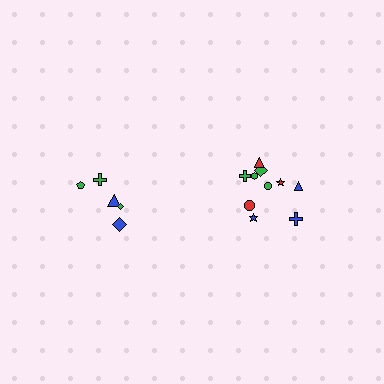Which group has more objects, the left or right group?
The right group.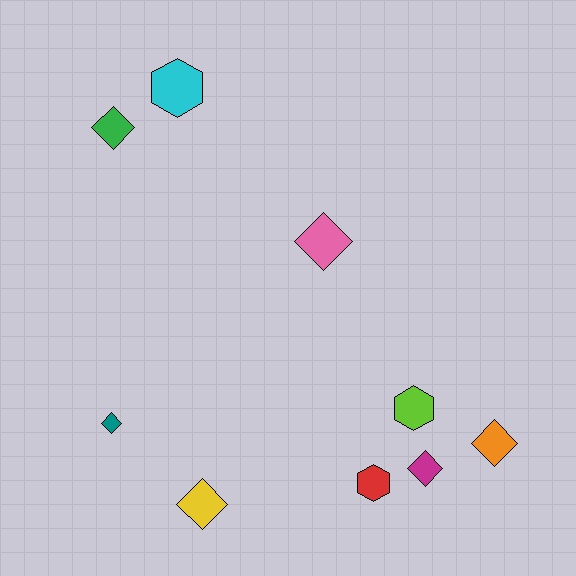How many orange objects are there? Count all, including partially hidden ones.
There is 1 orange object.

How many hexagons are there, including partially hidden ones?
There are 3 hexagons.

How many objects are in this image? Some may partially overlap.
There are 9 objects.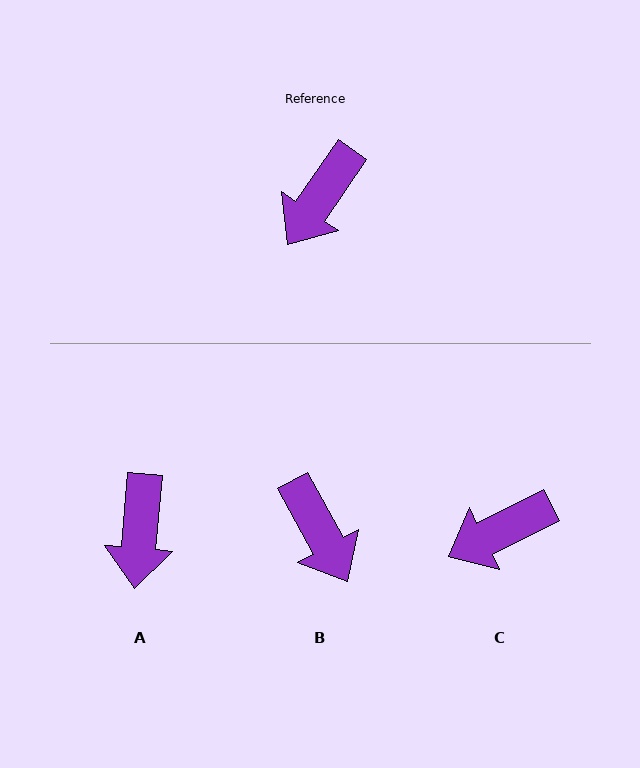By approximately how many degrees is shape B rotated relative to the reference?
Approximately 63 degrees counter-clockwise.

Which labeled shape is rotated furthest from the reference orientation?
B, about 63 degrees away.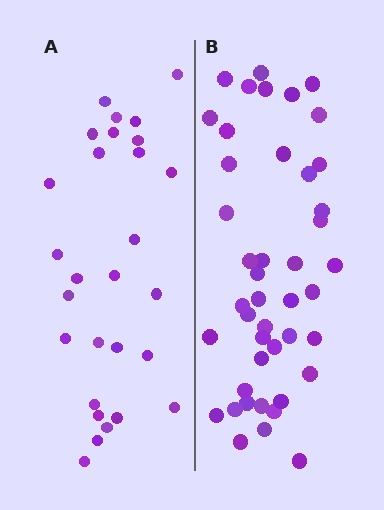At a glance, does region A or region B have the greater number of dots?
Region B (the right region) has more dots.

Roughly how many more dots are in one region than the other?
Region B has approximately 15 more dots than region A.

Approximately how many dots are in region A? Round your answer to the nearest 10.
About 30 dots. (The exact count is 28, which rounds to 30.)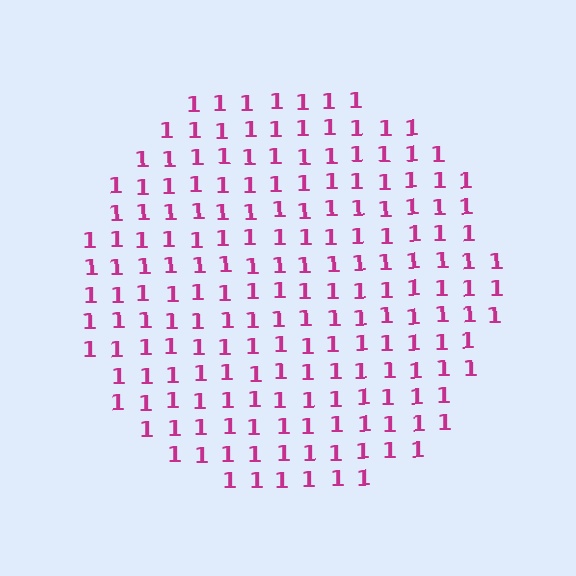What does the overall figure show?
The overall figure shows a circle.